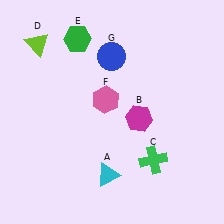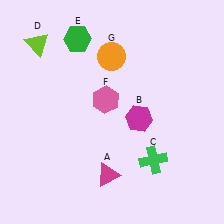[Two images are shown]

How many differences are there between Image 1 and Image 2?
There are 2 differences between the two images.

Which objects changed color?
A changed from cyan to magenta. G changed from blue to orange.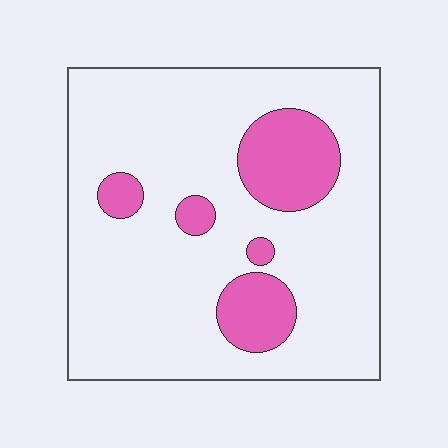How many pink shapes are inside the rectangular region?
5.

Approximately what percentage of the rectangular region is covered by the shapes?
Approximately 20%.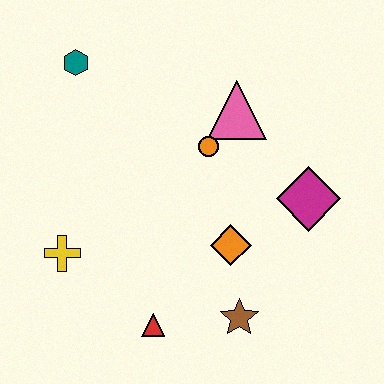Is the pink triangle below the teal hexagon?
Yes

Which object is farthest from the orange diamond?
The teal hexagon is farthest from the orange diamond.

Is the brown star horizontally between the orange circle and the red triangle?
No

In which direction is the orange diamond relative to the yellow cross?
The orange diamond is to the right of the yellow cross.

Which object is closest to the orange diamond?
The brown star is closest to the orange diamond.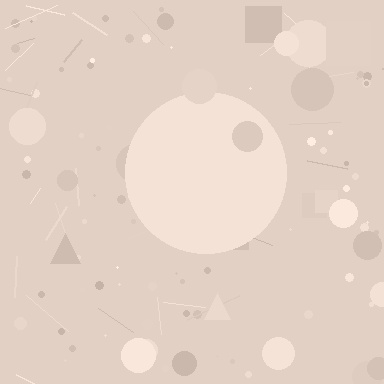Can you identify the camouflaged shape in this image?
The camouflaged shape is a circle.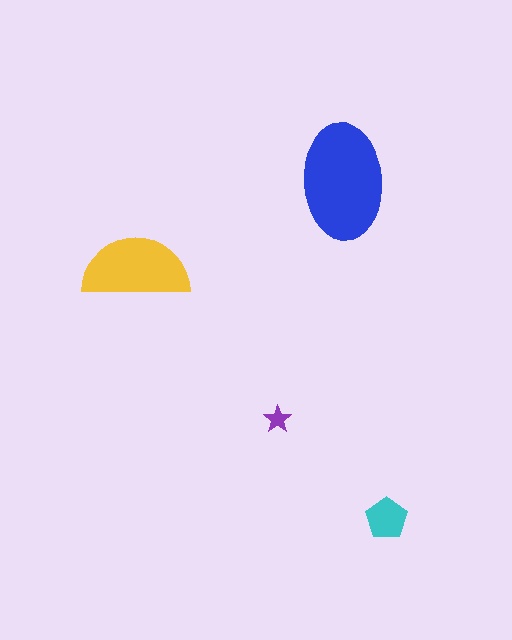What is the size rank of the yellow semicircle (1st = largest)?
2nd.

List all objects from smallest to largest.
The purple star, the cyan pentagon, the yellow semicircle, the blue ellipse.